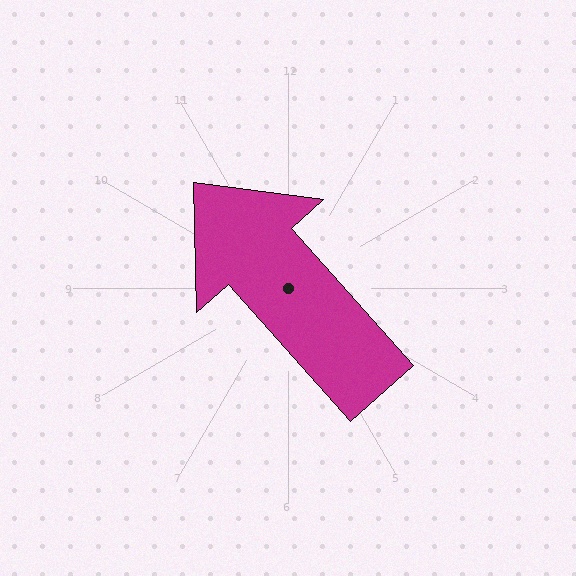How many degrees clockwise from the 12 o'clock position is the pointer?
Approximately 318 degrees.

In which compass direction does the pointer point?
Northwest.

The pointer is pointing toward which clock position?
Roughly 11 o'clock.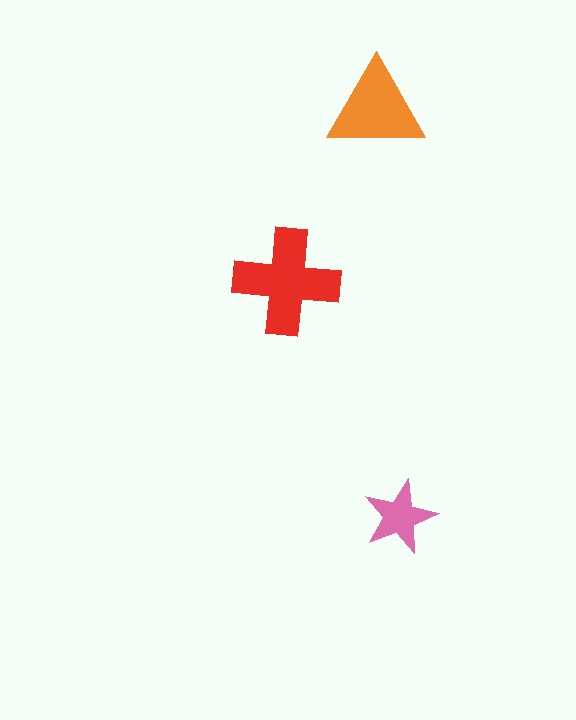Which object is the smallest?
The pink star.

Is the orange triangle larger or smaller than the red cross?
Smaller.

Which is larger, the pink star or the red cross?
The red cross.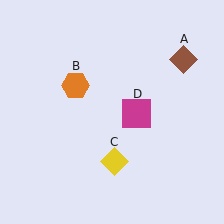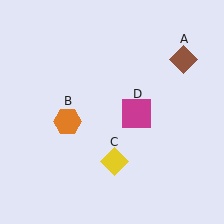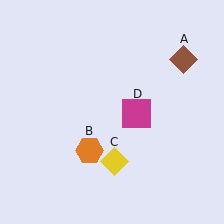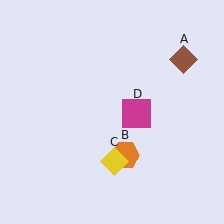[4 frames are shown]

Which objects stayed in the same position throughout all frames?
Brown diamond (object A) and yellow diamond (object C) and magenta square (object D) remained stationary.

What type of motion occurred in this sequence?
The orange hexagon (object B) rotated counterclockwise around the center of the scene.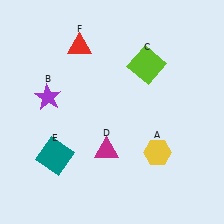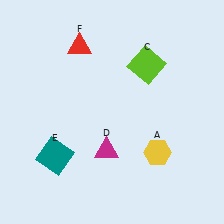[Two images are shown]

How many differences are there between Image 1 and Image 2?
There is 1 difference between the two images.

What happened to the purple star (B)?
The purple star (B) was removed in Image 2. It was in the top-left area of Image 1.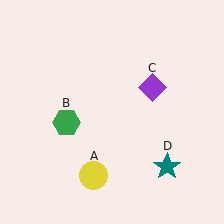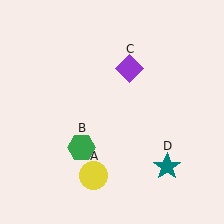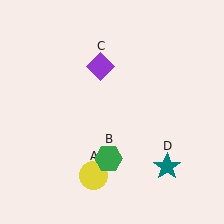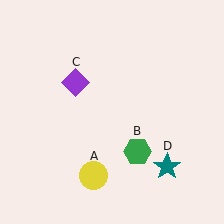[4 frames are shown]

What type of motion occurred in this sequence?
The green hexagon (object B), purple diamond (object C) rotated counterclockwise around the center of the scene.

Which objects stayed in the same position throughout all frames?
Yellow circle (object A) and teal star (object D) remained stationary.